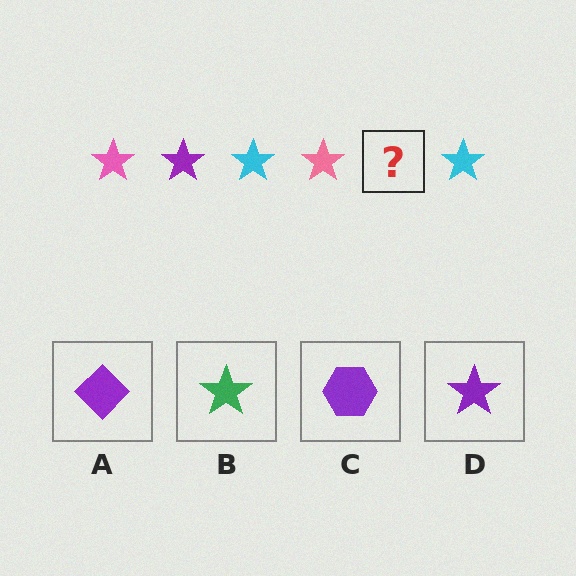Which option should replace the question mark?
Option D.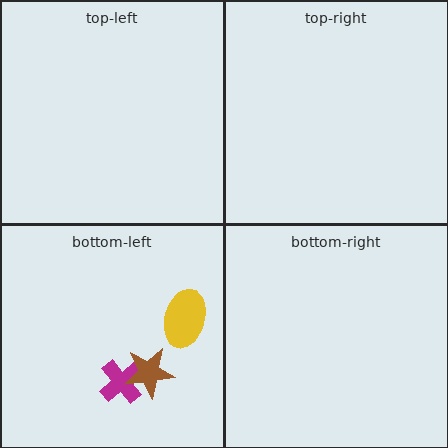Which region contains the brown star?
The bottom-left region.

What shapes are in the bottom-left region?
The magenta cross, the yellow ellipse, the brown star.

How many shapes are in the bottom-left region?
3.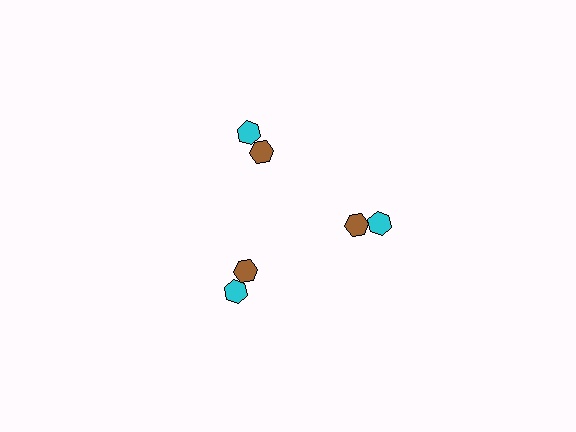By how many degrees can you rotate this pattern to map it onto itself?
The pattern maps onto itself every 120 degrees of rotation.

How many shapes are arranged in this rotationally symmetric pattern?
There are 6 shapes, arranged in 3 groups of 2.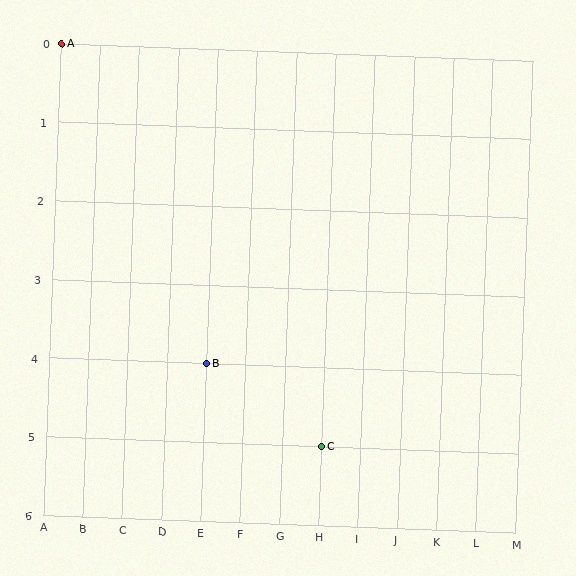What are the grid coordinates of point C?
Point C is at grid coordinates (H, 5).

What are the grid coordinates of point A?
Point A is at grid coordinates (A, 0).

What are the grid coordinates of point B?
Point B is at grid coordinates (E, 4).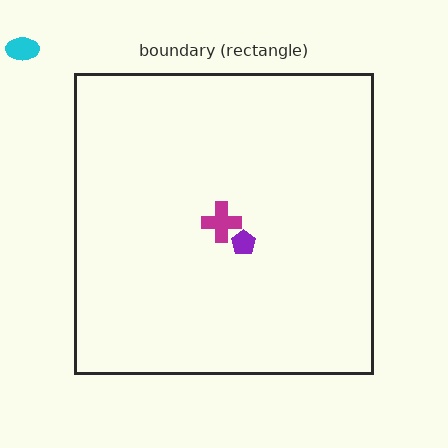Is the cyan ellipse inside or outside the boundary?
Outside.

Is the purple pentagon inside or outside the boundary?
Inside.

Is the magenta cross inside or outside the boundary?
Inside.